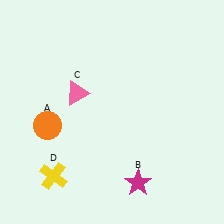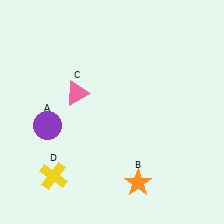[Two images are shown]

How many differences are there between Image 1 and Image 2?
There are 2 differences between the two images.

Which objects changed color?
A changed from orange to purple. B changed from magenta to orange.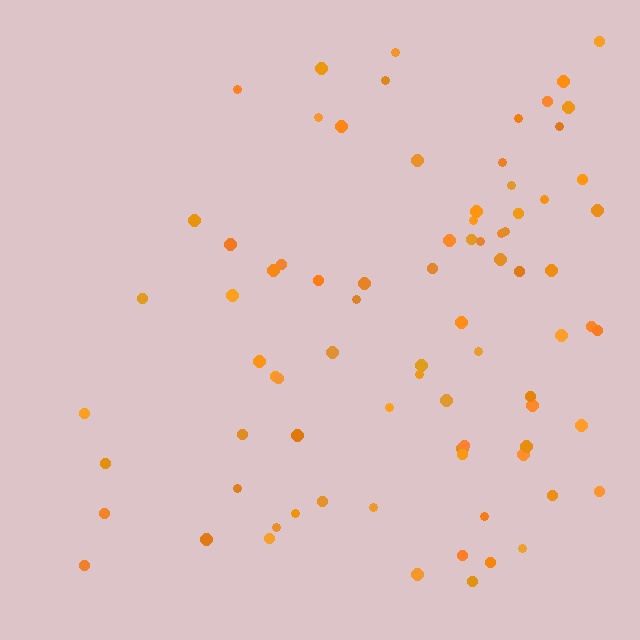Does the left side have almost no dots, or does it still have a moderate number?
Still a moderate number, just noticeably fewer than the right.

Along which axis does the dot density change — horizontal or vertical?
Horizontal.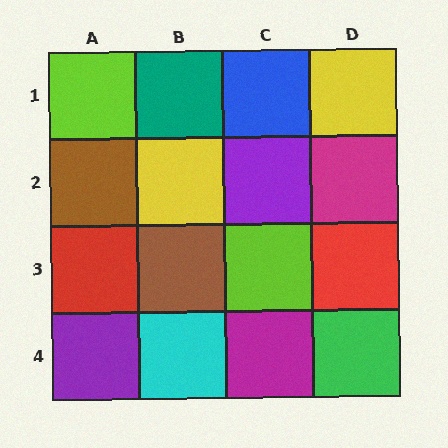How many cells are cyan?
1 cell is cyan.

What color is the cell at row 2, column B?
Yellow.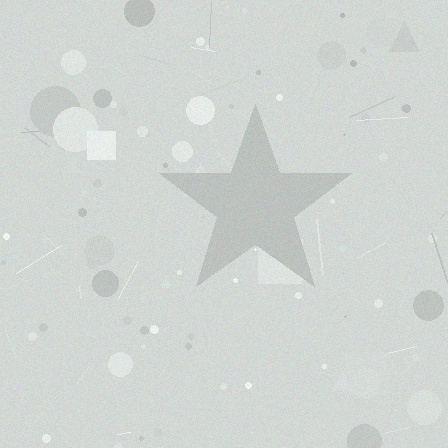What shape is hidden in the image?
A star is hidden in the image.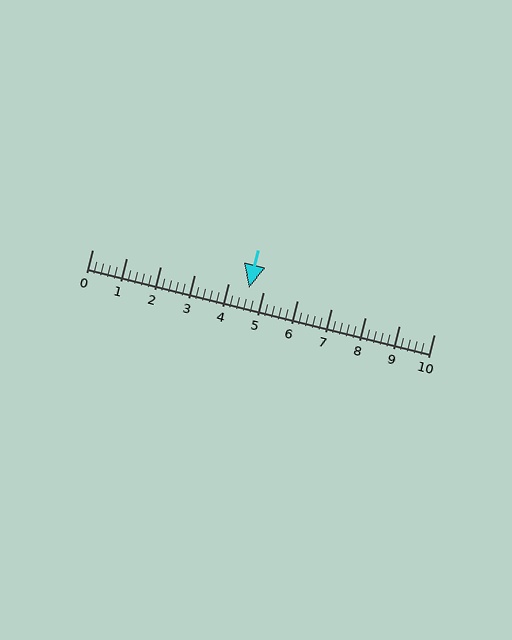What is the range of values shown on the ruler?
The ruler shows values from 0 to 10.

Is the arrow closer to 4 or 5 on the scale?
The arrow is closer to 5.